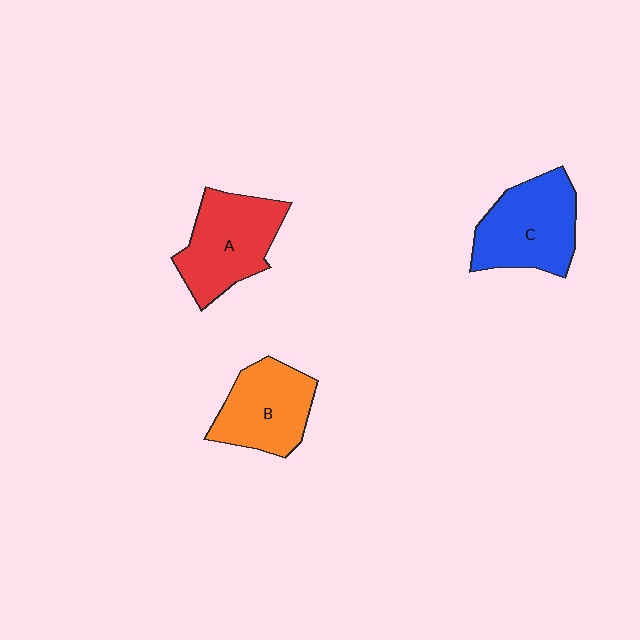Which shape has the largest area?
Shape C (blue).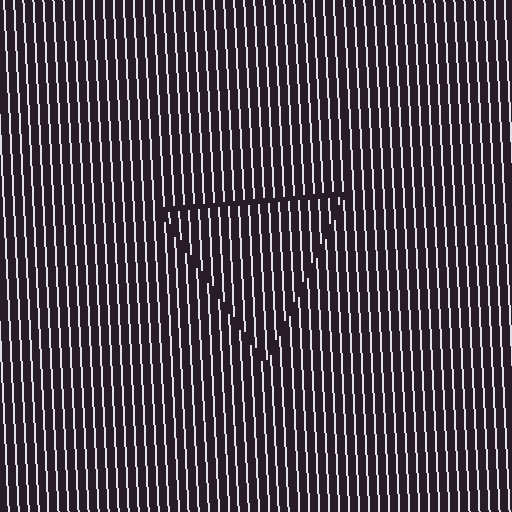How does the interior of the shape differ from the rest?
The interior of the shape contains the same grating, shifted by half a period — the contour is defined by the phase discontinuity where line-ends from the inner and outer gratings abut.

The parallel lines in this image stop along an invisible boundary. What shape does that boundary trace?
An illusory triangle. The interior of the shape contains the same grating, shifted by half a period — the contour is defined by the phase discontinuity where line-ends from the inner and outer gratings abut.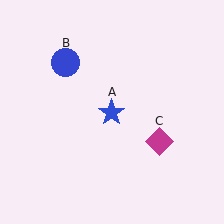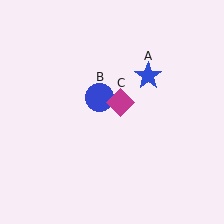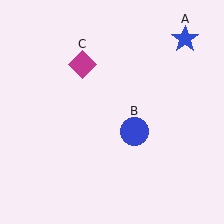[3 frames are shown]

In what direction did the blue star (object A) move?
The blue star (object A) moved up and to the right.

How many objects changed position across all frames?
3 objects changed position: blue star (object A), blue circle (object B), magenta diamond (object C).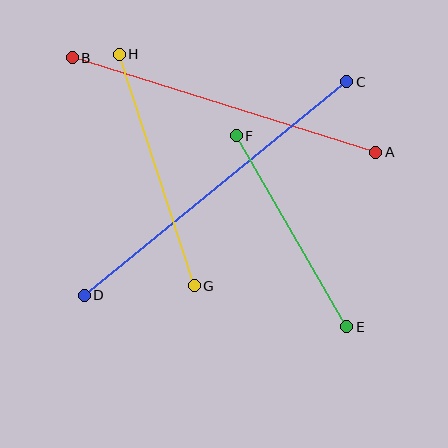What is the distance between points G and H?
The distance is approximately 243 pixels.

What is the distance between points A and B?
The distance is approximately 318 pixels.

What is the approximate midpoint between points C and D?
The midpoint is at approximately (215, 188) pixels.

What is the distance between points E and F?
The distance is approximately 221 pixels.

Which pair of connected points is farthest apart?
Points C and D are farthest apart.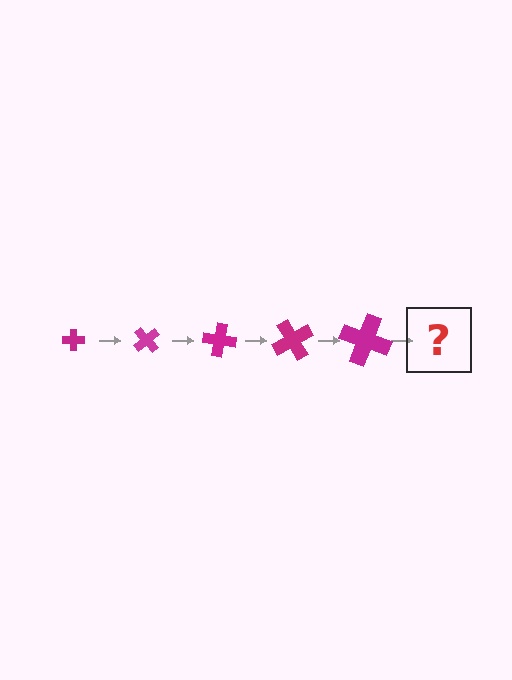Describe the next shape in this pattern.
It should be a cross, larger than the previous one and rotated 250 degrees from the start.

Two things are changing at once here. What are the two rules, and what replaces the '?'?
The two rules are that the cross grows larger each step and it rotates 50 degrees each step. The '?' should be a cross, larger than the previous one and rotated 250 degrees from the start.